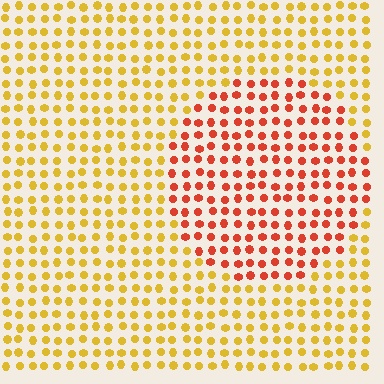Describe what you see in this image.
The image is filled with small yellow elements in a uniform arrangement. A circle-shaped region is visible where the elements are tinted to a slightly different hue, forming a subtle color boundary.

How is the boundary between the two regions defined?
The boundary is defined purely by a slight shift in hue (about 42 degrees). Spacing, size, and orientation are identical on both sides.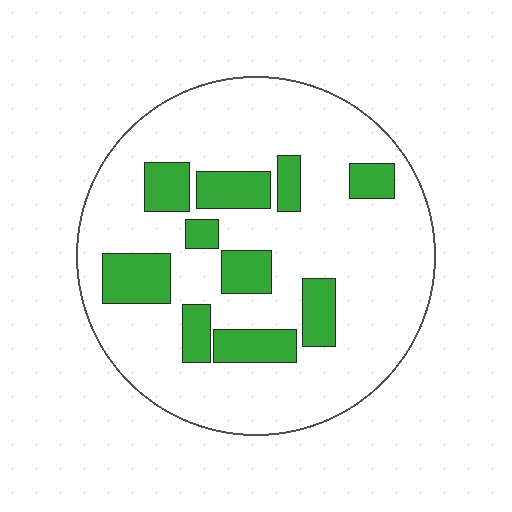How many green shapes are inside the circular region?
10.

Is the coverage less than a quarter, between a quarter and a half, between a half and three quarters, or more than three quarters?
Less than a quarter.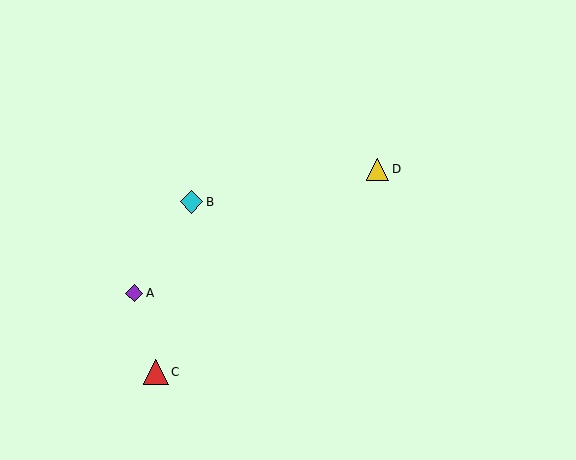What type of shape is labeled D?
Shape D is a yellow triangle.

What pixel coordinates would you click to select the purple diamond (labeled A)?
Click at (134, 293) to select the purple diamond A.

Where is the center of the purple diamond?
The center of the purple diamond is at (134, 293).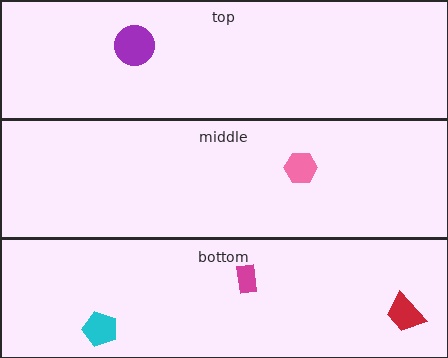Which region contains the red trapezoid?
The bottom region.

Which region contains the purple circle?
The top region.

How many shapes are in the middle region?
1.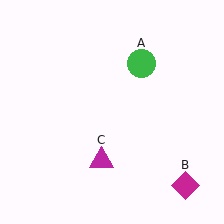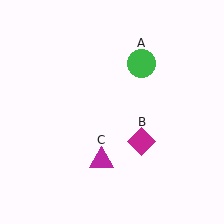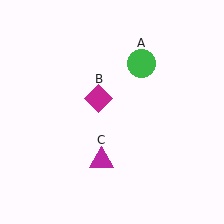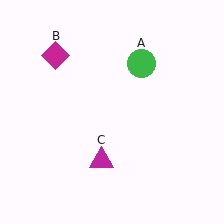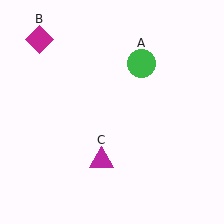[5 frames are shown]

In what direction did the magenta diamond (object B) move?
The magenta diamond (object B) moved up and to the left.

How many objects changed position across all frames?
1 object changed position: magenta diamond (object B).